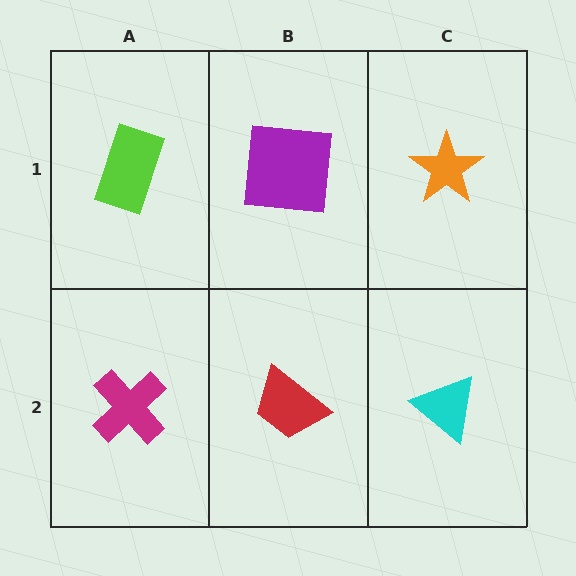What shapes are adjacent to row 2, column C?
An orange star (row 1, column C), a red trapezoid (row 2, column B).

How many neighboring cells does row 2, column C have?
2.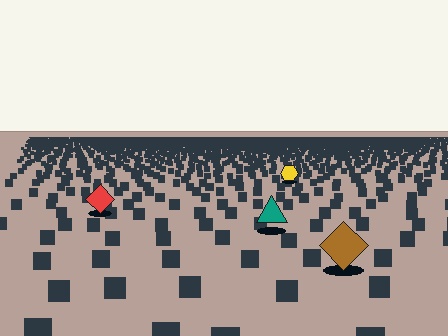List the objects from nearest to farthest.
From nearest to farthest: the brown diamond, the teal triangle, the red diamond, the yellow hexagon.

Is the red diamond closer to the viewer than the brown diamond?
No. The brown diamond is closer — you can tell from the texture gradient: the ground texture is coarser near it.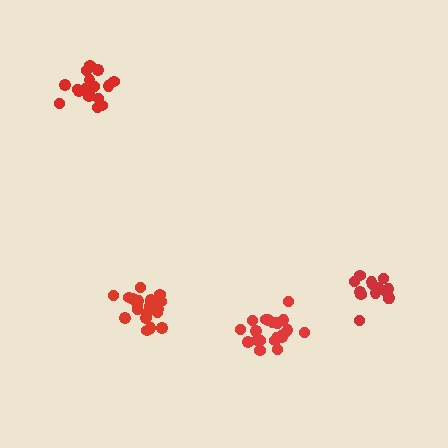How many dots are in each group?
Group 1: 20 dots, Group 2: 17 dots, Group 3: 20 dots, Group 4: 14 dots (71 total).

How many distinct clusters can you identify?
There are 4 distinct clusters.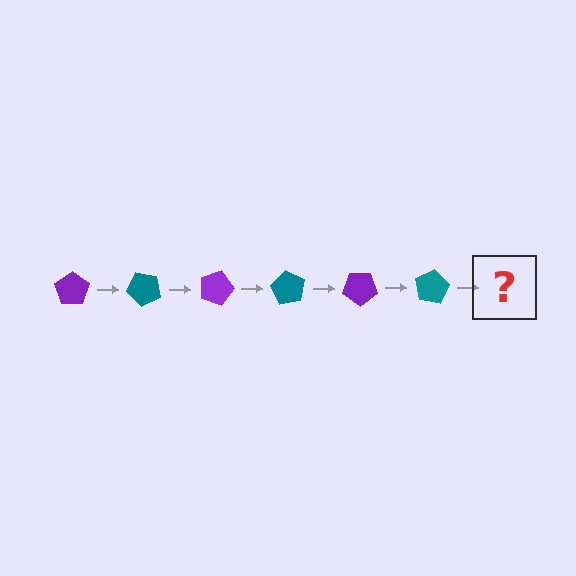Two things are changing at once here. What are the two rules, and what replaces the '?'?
The two rules are that it rotates 45 degrees each step and the color cycles through purple and teal. The '?' should be a purple pentagon, rotated 270 degrees from the start.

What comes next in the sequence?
The next element should be a purple pentagon, rotated 270 degrees from the start.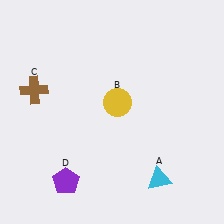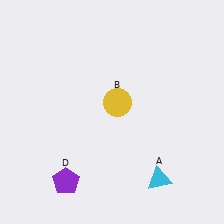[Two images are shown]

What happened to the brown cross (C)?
The brown cross (C) was removed in Image 2. It was in the top-left area of Image 1.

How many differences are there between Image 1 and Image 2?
There is 1 difference between the two images.